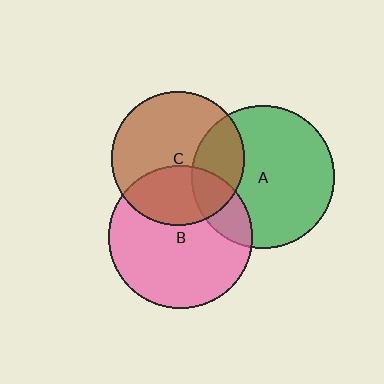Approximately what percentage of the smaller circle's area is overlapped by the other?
Approximately 30%.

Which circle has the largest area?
Circle B (pink).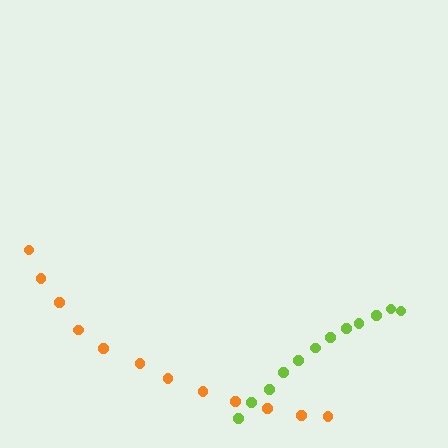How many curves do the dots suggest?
There are 2 distinct paths.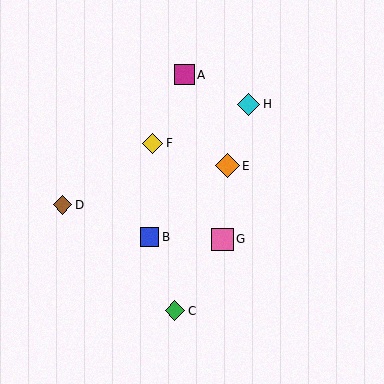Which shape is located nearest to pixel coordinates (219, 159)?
The orange diamond (labeled E) at (227, 166) is nearest to that location.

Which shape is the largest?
The orange diamond (labeled E) is the largest.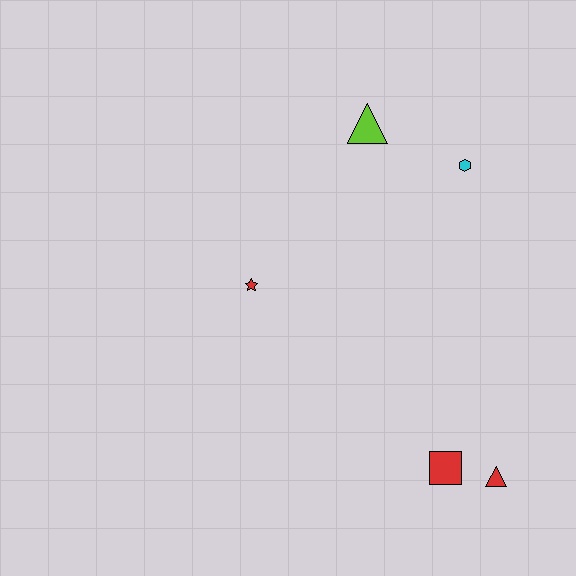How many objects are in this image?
There are 5 objects.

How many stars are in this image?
There is 1 star.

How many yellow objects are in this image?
There are no yellow objects.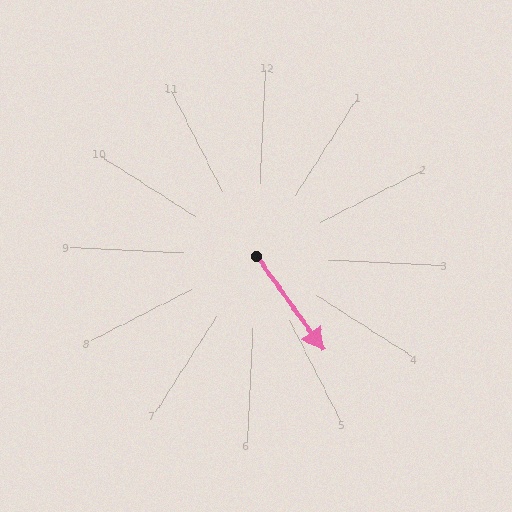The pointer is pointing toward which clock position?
Roughly 5 o'clock.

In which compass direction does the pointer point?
Southeast.